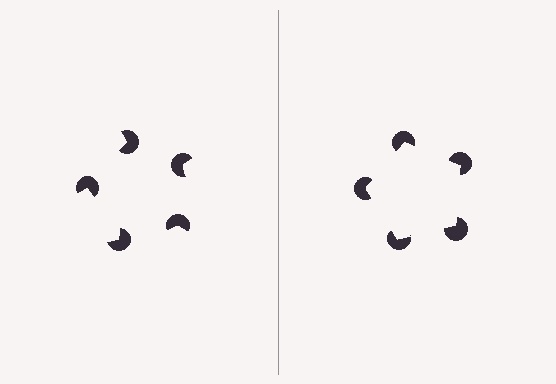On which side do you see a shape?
An illusory pentagon appears on the right side. On the left side the wedge cuts are rotated, so no coherent shape forms.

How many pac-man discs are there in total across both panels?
10 — 5 on each side.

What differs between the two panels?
The pac-man discs are positioned identically on both sides; only the wedge orientations differ. On the right they align to a pentagon; on the left they are misaligned.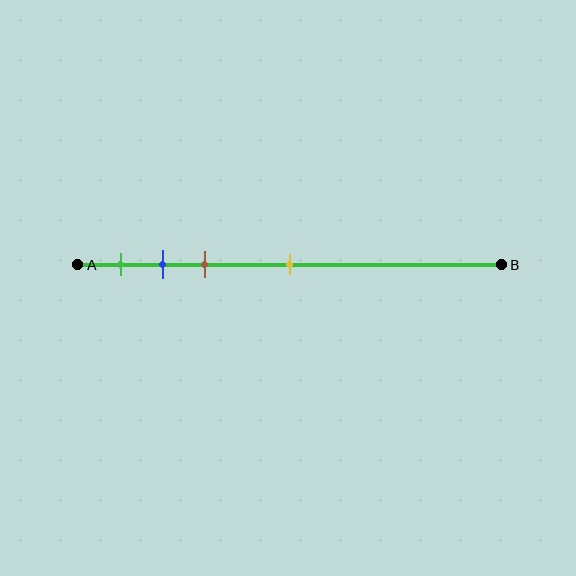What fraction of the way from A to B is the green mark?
The green mark is approximately 10% (0.1) of the way from A to B.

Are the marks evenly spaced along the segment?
No, the marks are not evenly spaced.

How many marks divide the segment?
There are 4 marks dividing the segment.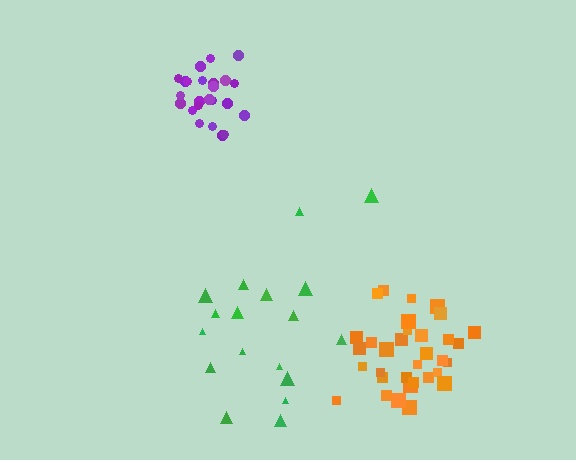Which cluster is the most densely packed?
Purple.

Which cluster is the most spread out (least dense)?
Green.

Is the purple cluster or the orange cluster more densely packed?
Purple.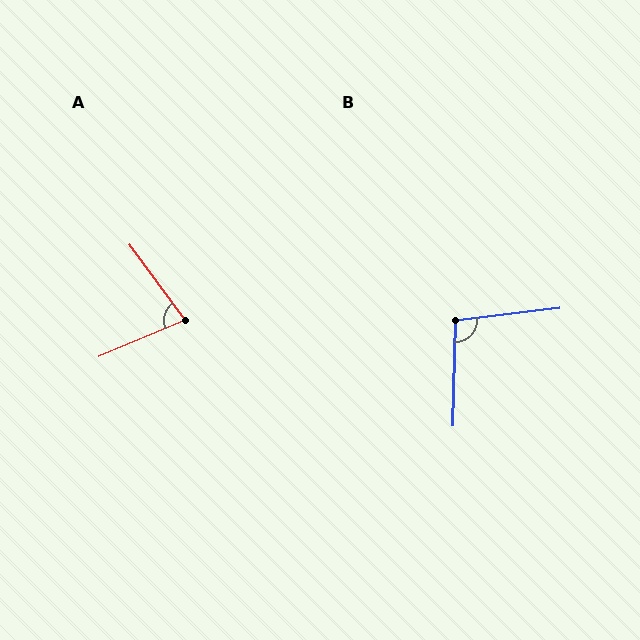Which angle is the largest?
B, at approximately 98 degrees.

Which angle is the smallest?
A, at approximately 76 degrees.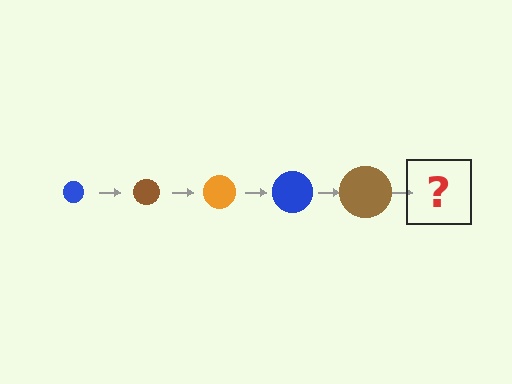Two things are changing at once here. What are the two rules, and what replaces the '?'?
The two rules are that the circle grows larger each step and the color cycles through blue, brown, and orange. The '?' should be an orange circle, larger than the previous one.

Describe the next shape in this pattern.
It should be an orange circle, larger than the previous one.